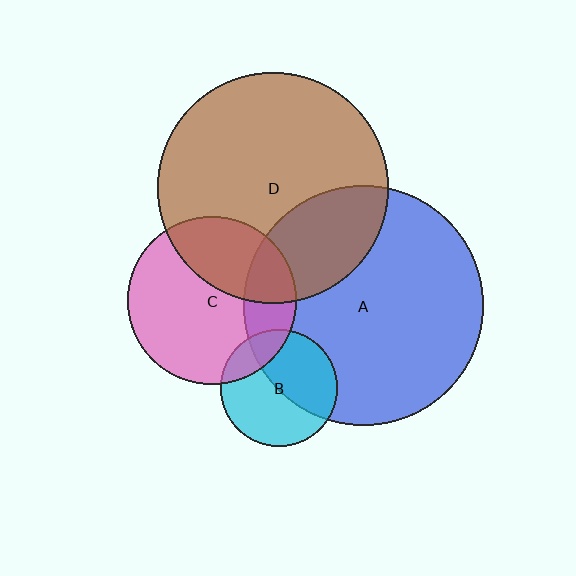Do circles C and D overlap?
Yes.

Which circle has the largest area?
Circle A (blue).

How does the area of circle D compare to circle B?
Approximately 3.9 times.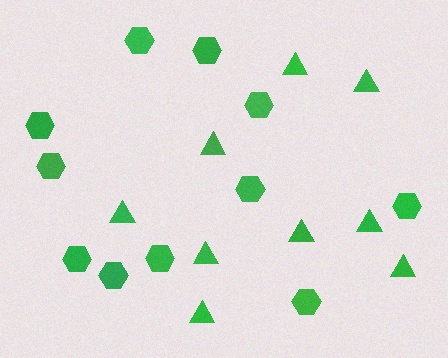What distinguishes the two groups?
There are 2 groups: one group of triangles (9) and one group of hexagons (11).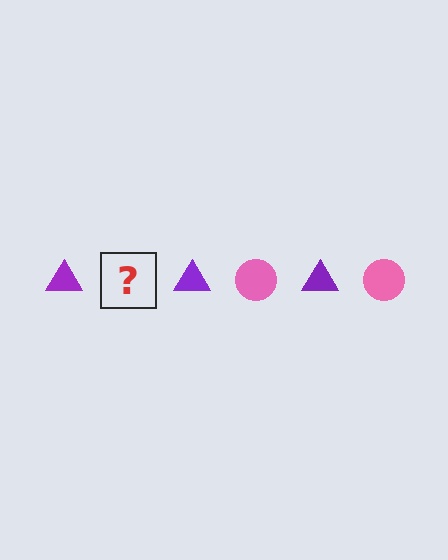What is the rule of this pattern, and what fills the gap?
The rule is that the pattern alternates between purple triangle and pink circle. The gap should be filled with a pink circle.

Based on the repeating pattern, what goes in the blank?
The blank should be a pink circle.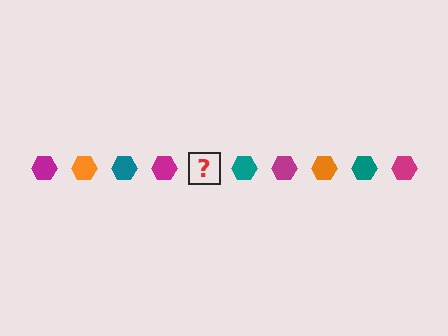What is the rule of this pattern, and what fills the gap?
The rule is that the pattern cycles through magenta, orange, teal hexagons. The gap should be filled with an orange hexagon.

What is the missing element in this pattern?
The missing element is an orange hexagon.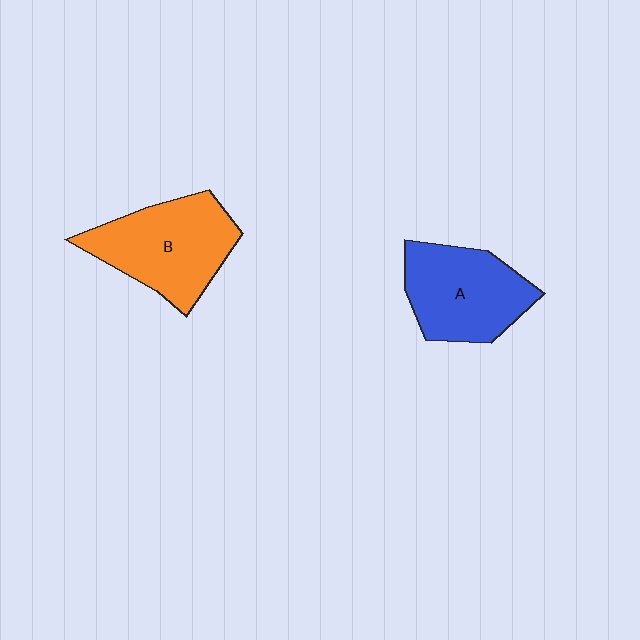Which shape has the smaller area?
Shape A (blue).